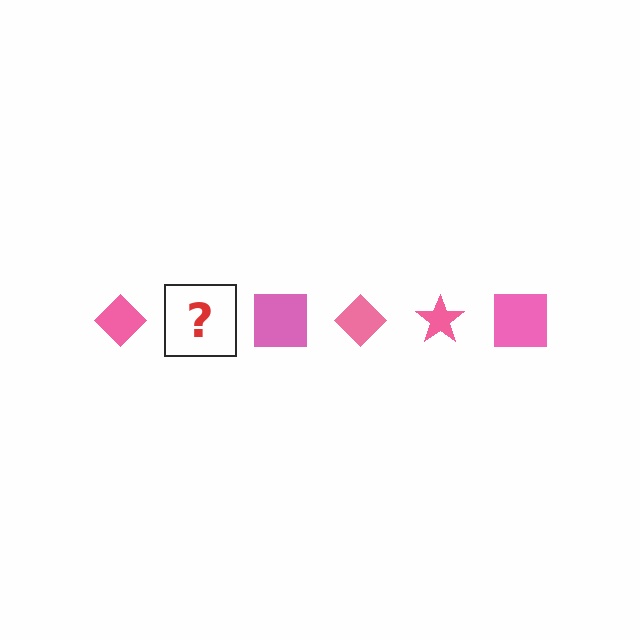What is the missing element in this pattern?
The missing element is a pink star.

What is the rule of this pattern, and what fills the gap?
The rule is that the pattern cycles through diamond, star, square shapes in pink. The gap should be filled with a pink star.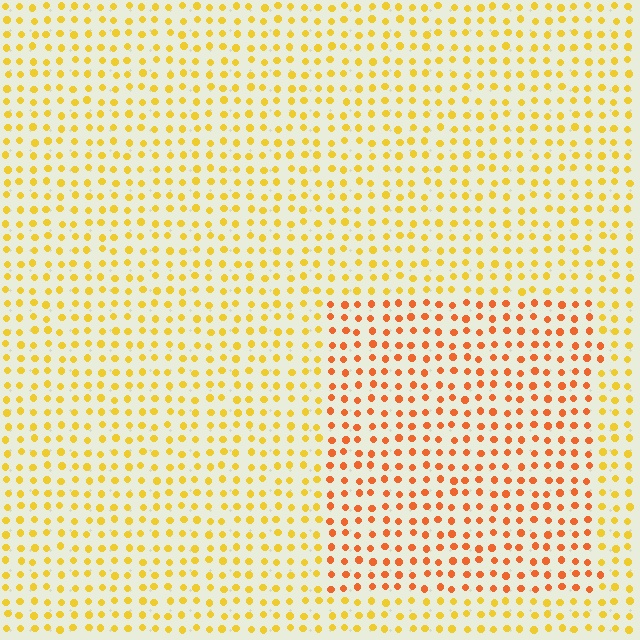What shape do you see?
I see a rectangle.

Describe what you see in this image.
The image is filled with small yellow elements in a uniform arrangement. A rectangle-shaped region is visible where the elements are tinted to a slightly different hue, forming a subtle color boundary.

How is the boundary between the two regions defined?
The boundary is defined purely by a slight shift in hue (about 32 degrees). Spacing, size, and orientation are identical on both sides.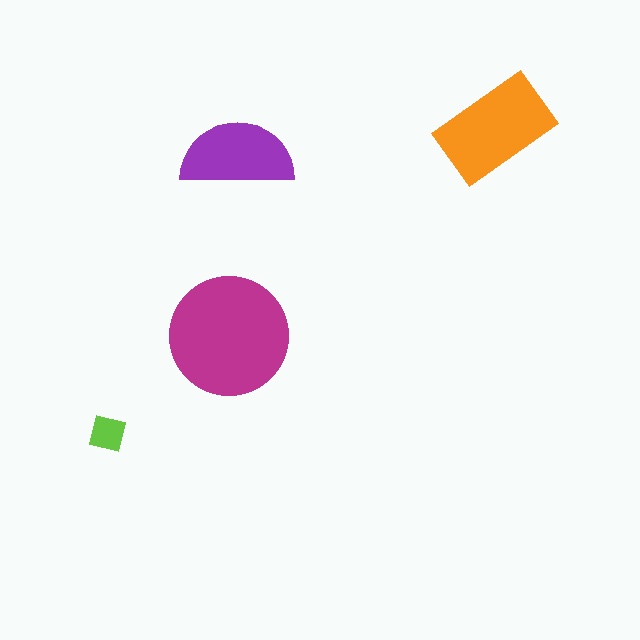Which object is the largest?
The magenta circle.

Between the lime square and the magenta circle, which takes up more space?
The magenta circle.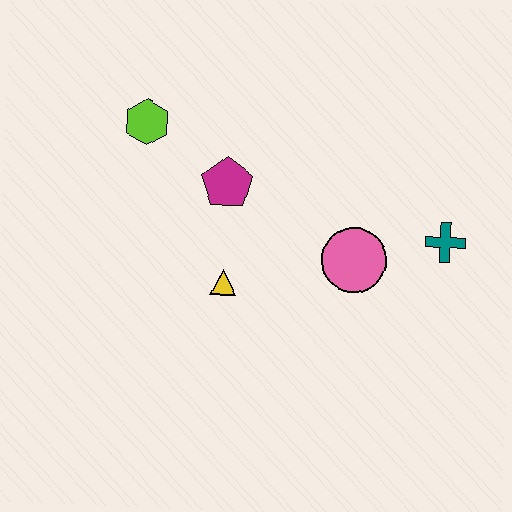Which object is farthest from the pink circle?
The lime hexagon is farthest from the pink circle.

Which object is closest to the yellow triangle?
The magenta pentagon is closest to the yellow triangle.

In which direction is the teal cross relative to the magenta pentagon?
The teal cross is to the right of the magenta pentagon.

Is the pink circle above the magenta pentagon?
No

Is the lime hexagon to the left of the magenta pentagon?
Yes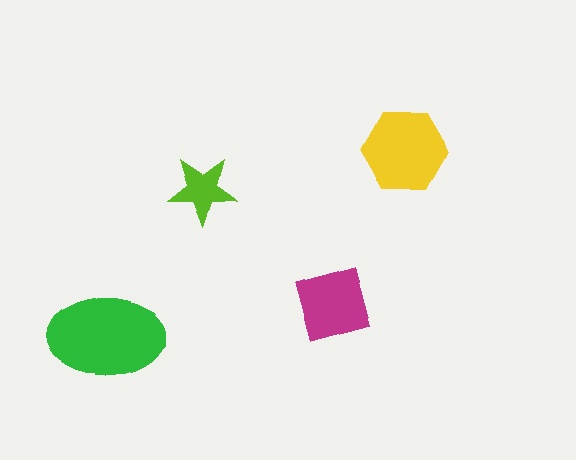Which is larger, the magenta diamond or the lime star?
The magenta diamond.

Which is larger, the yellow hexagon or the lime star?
The yellow hexagon.